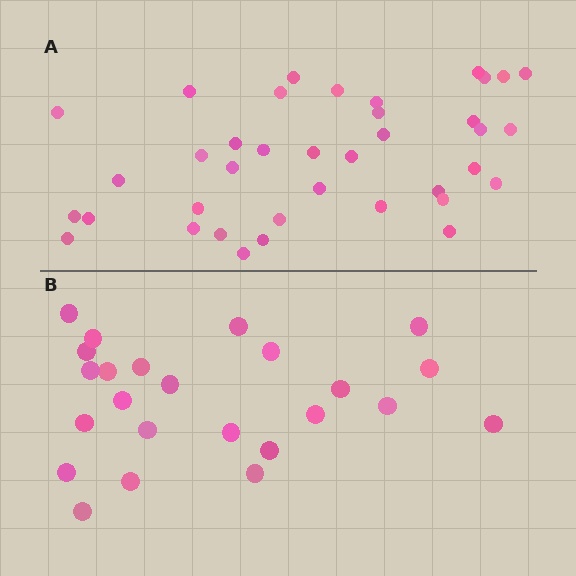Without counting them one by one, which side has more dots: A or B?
Region A (the top region) has more dots.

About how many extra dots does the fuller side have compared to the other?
Region A has approximately 15 more dots than region B.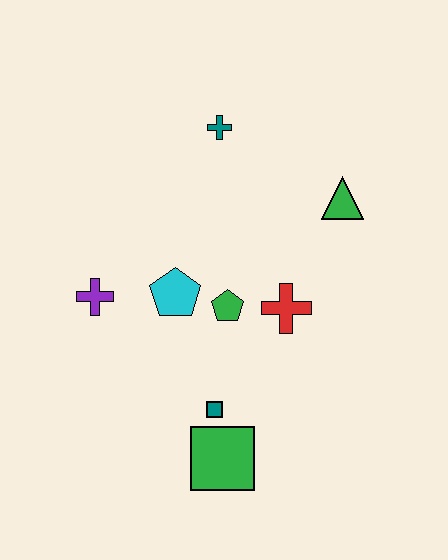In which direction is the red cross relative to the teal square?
The red cross is above the teal square.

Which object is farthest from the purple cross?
The green triangle is farthest from the purple cross.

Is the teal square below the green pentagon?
Yes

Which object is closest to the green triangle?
The red cross is closest to the green triangle.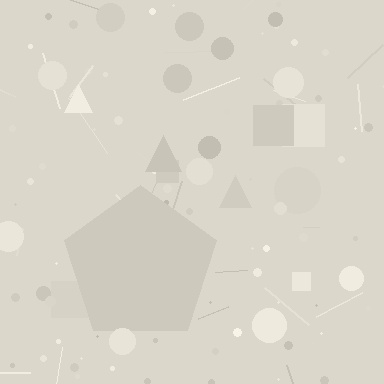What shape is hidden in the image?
A pentagon is hidden in the image.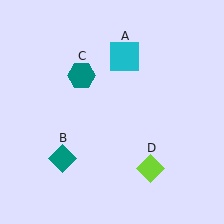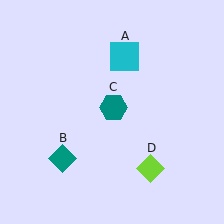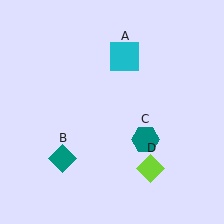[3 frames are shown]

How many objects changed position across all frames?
1 object changed position: teal hexagon (object C).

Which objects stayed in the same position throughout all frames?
Cyan square (object A) and teal diamond (object B) and lime diamond (object D) remained stationary.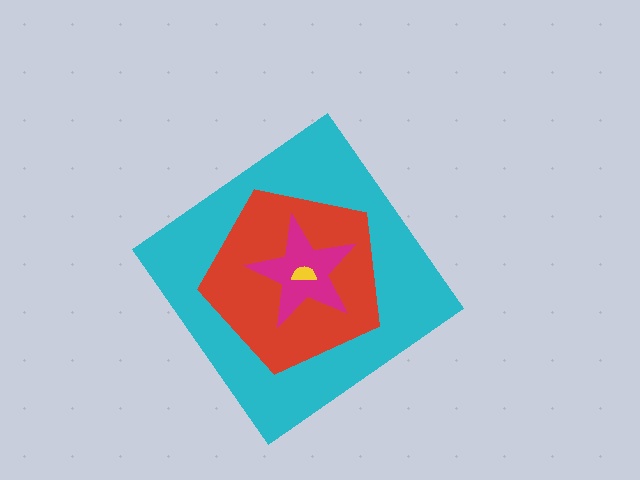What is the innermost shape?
The yellow semicircle.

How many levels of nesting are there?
4.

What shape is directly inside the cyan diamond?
The red pentagon.